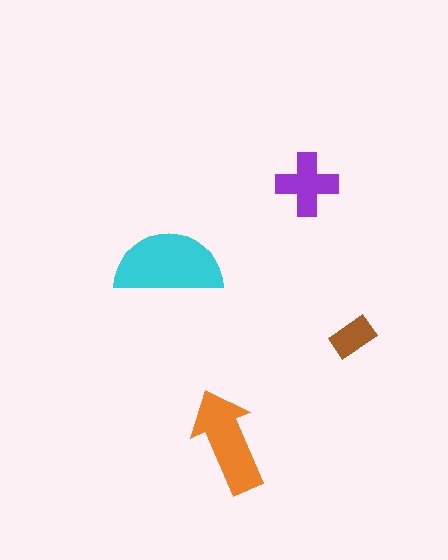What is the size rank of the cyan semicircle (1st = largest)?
1st.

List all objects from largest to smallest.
The cyan semicircle, the orange arrow, the purple cross, the brown rectangle.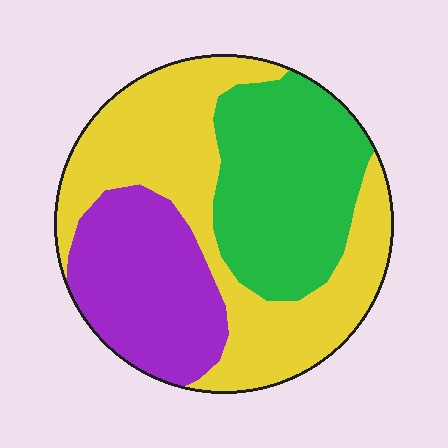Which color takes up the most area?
Yellow, at roughly 45%.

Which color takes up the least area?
Purple, at roughly 25%.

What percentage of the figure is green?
Green takes up between a sixth and a third of the figure.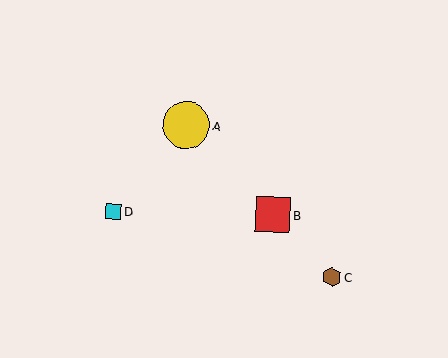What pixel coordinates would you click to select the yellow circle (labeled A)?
Click at (186, 125) to select the yellow circle A.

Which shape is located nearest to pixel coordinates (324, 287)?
The brown hexagon (labeled C) at (332, 277) is nearest to that location.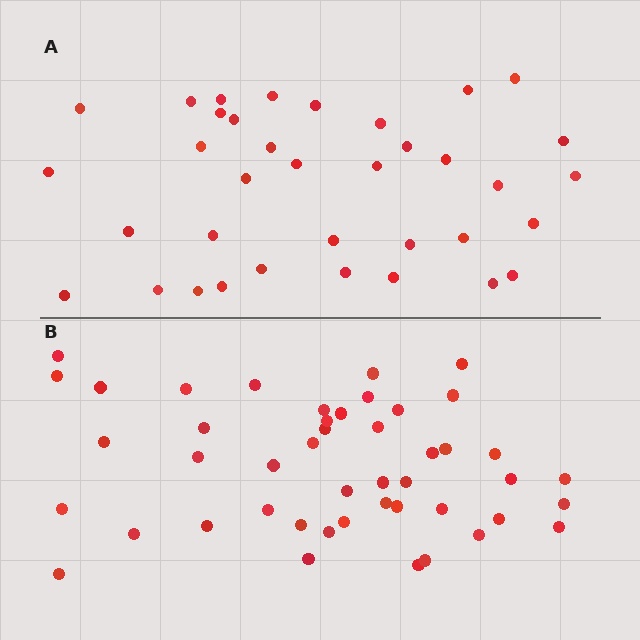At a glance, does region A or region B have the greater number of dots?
Region B (the bottom region) has more dots.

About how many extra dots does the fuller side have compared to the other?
Region B has roughly 10 or so more dots than region A.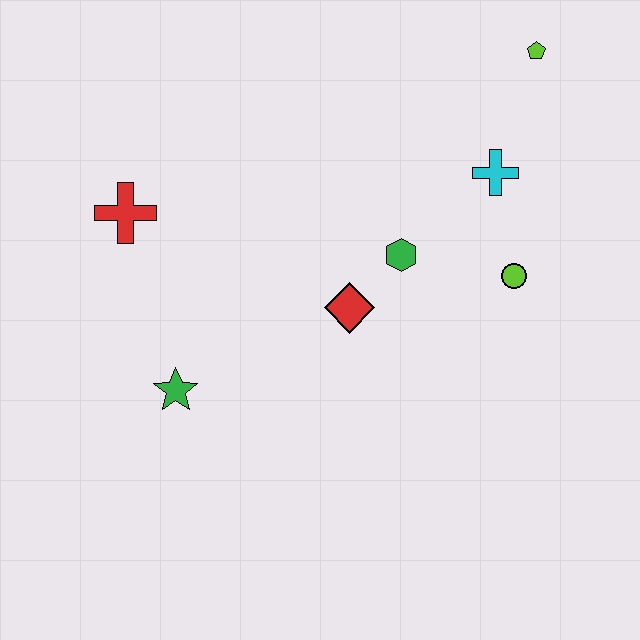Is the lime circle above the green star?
Yes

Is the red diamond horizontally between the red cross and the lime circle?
Yes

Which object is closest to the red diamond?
The green hexagon is closest to the red diamond.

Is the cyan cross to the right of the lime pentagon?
No